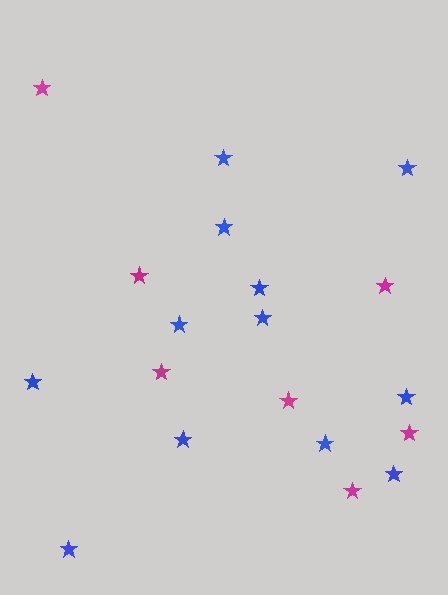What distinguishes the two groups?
There are 2 groups: one group of magenta stars (7) and one group of blue stars (12).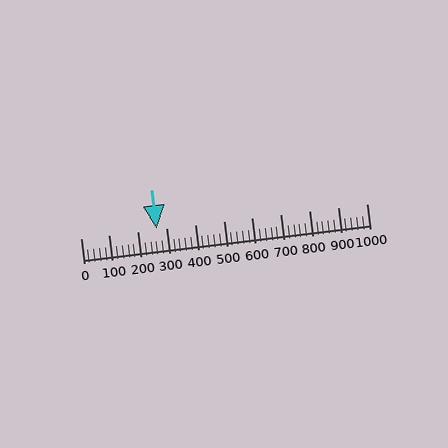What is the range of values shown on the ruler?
The ruler shows values from 0 to 1000.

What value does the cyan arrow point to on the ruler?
The cyan arrow points to approximately 266.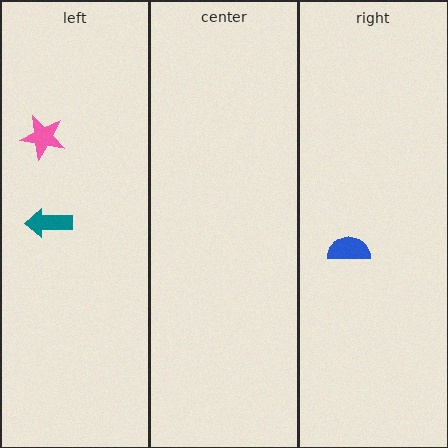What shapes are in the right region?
The blue semicircle.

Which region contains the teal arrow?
The left region.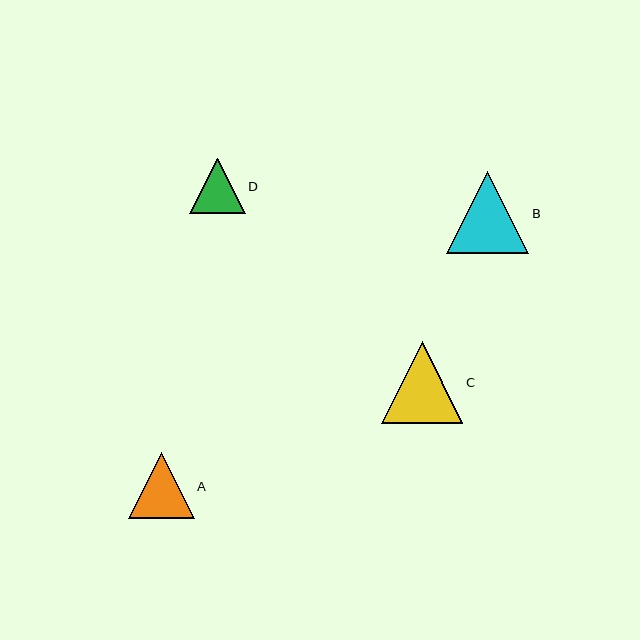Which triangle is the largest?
Triangle B is the largest with a size of approximately 82 pixels.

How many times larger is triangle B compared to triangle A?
Triangle B is approximately 1.2 times the size of triangle A.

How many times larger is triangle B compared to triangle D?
Triangle B is approximately 1.5 times the size of triangle D.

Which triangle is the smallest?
Triangle D is the smallest with a size of approximately 55 pixels.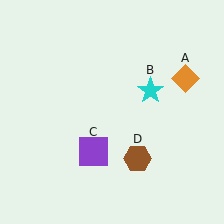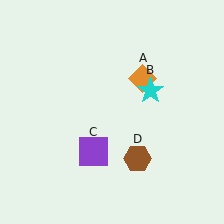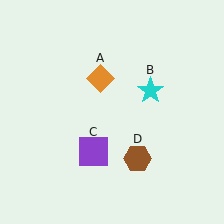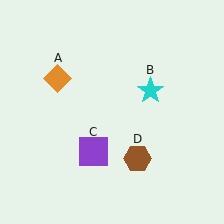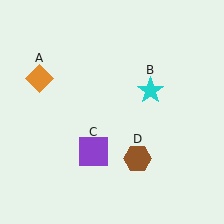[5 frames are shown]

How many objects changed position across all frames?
1 object changed position: orange diamond (object A).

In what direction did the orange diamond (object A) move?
The orange diamond (object A) moved left.